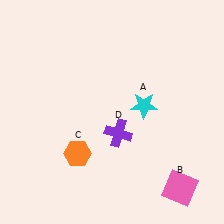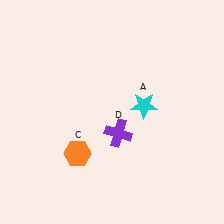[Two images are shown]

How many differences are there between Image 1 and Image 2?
There is 1 difference between the two images.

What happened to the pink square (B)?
The pink square (B) was removed in Image 2. It was in the bottom-right area of Image 1.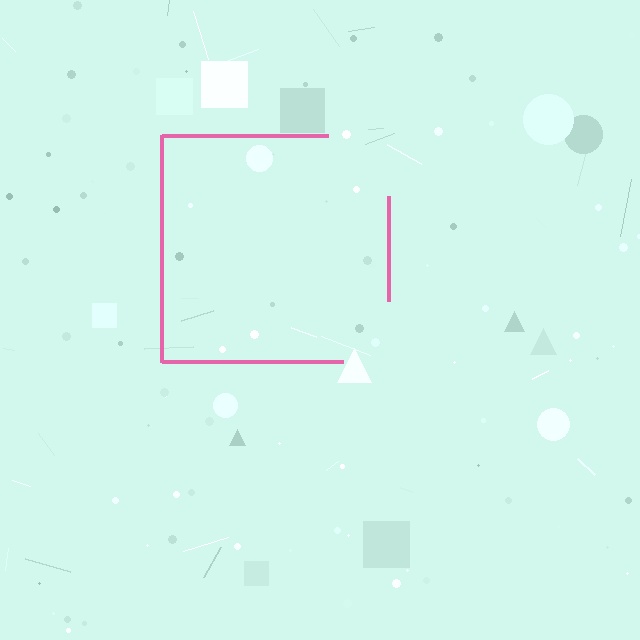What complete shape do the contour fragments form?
The contour fragments form a square.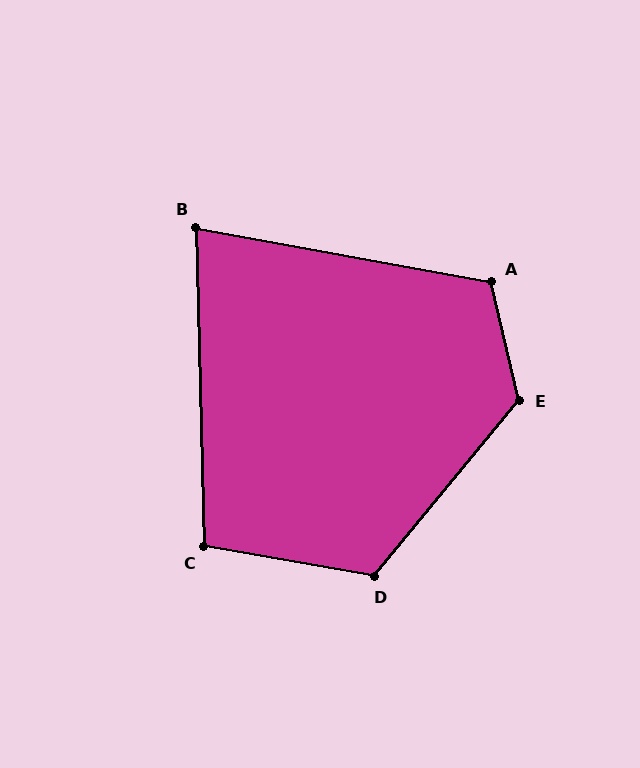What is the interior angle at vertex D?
Approximately 120 degrees (obtuse).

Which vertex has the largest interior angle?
E, at approximately 127 degrees.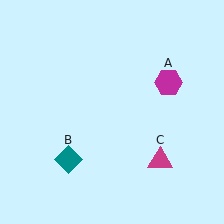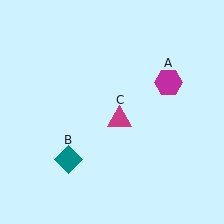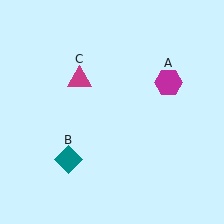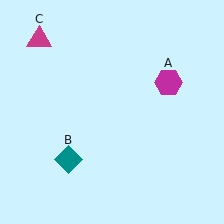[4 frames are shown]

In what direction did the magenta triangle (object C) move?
The magenta triangle (object C) moved up and to the left.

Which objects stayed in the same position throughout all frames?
Magenta hexagon (object A) and teal diamond (object B) remained stationary.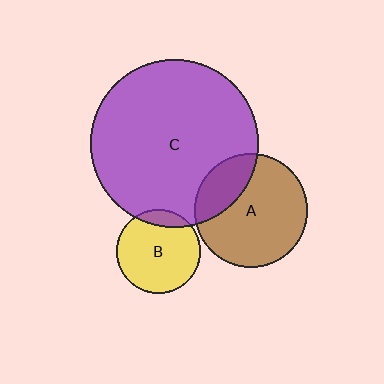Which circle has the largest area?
Circle C (purple).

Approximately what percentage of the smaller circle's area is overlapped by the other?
Approximately 25%.